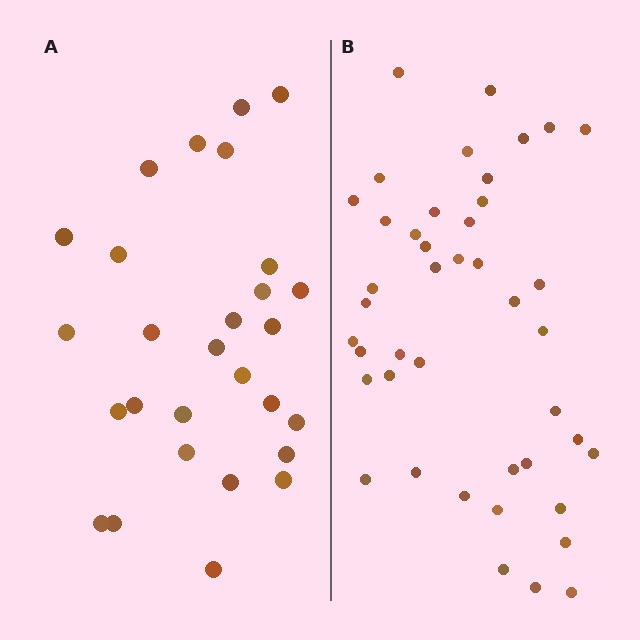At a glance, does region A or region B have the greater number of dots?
Region B (the right region) has more dots.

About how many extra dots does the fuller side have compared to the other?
Region B has approximately 15 more dots than region A.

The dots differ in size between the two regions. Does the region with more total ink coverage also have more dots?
No. Region A has more total ink coverage because its dots are larger, but region B actually contains more individual dots. Total area can be misleading — the number of items is what matters here.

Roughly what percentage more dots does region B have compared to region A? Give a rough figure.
About 55% more.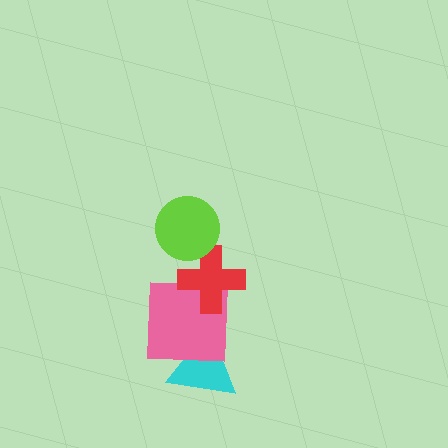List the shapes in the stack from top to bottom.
From top to bottom: the lime circle, the red cross, the pink square, the cyan triangle.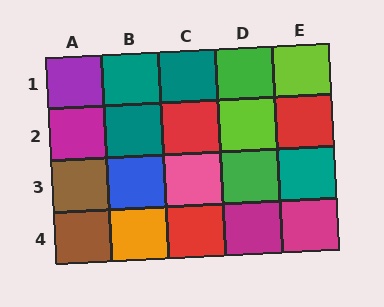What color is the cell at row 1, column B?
Teal.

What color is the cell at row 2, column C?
Red.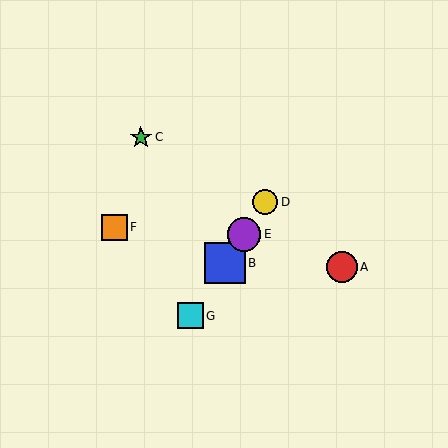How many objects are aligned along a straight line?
4 objects (B, D, E, G) are aligned along a straight line.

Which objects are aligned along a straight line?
Objects B, D, E, G are aligned along a straight line.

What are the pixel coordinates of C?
Object C is at (141, 137).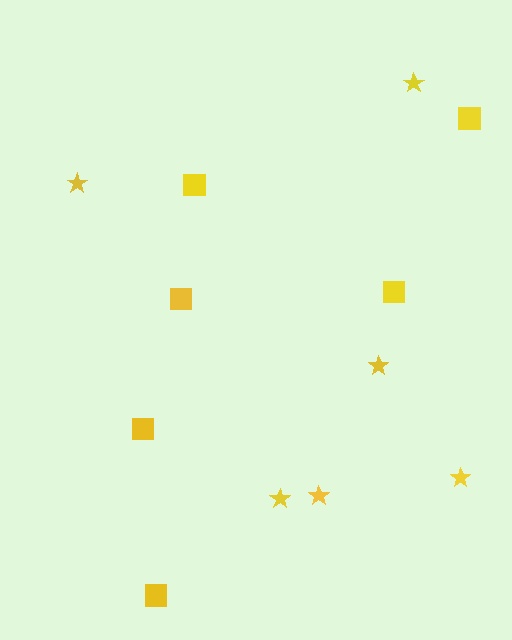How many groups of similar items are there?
There are 2 groups: one group of stars (6) and one group of squares (6).